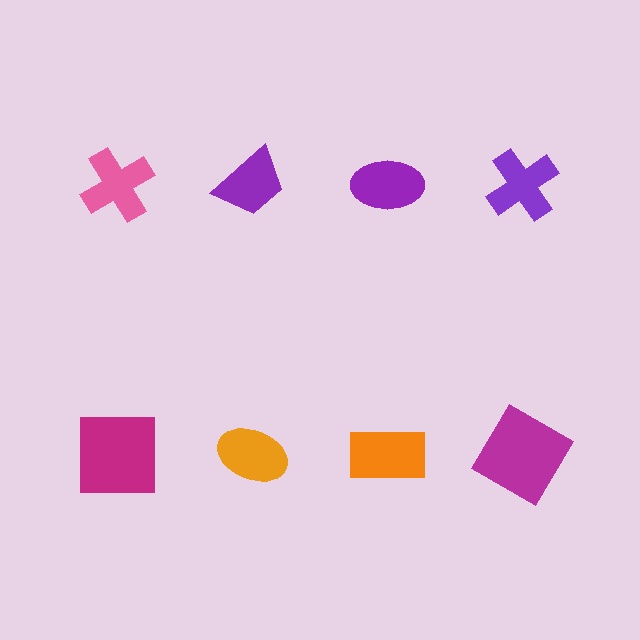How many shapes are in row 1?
4 shapes.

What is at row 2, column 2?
An orange ellipse.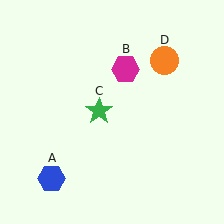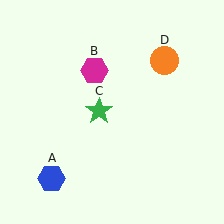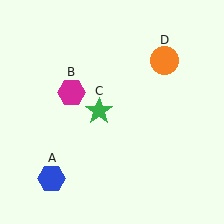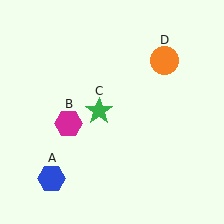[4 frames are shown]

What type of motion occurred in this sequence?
The magenta hexagon (object B) rotated counterclockwise around the center of the scene.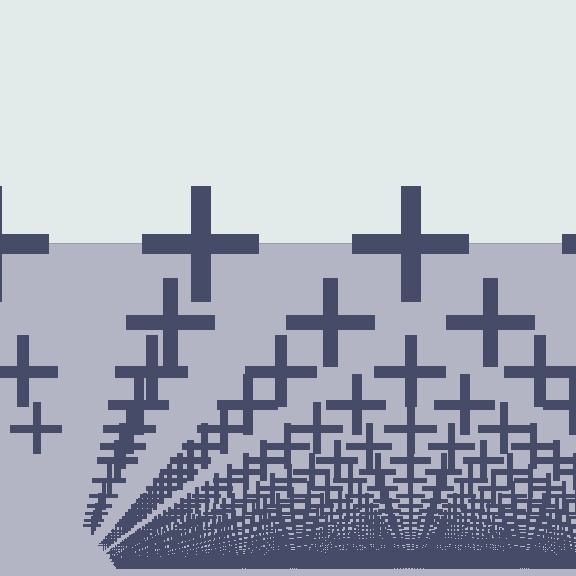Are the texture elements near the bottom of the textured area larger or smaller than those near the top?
Smaller. The gradient is inverted — elements near the bottom are smaller and denser.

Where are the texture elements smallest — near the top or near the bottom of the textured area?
Near the bottom.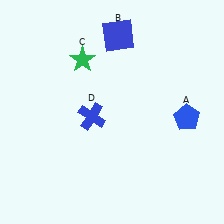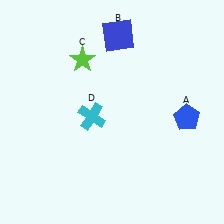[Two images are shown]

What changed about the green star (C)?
In Image 1, C is green. In Image 2, it changed to lime.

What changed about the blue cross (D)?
In Image 1, D is blue. In Image 2, it changed to cyan.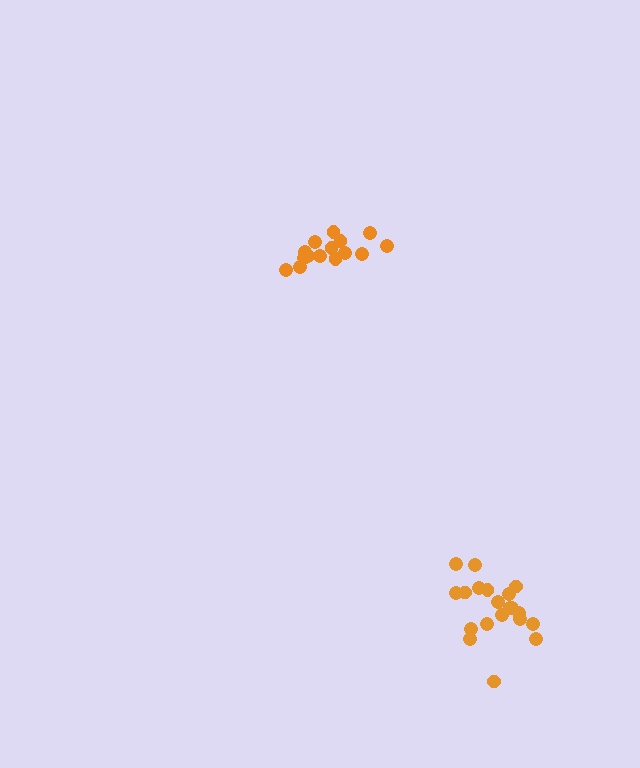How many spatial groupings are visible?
There are 2 spatial groupings.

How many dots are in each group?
Group 1: 15 dots, Group 2: 20 dots (35 total).